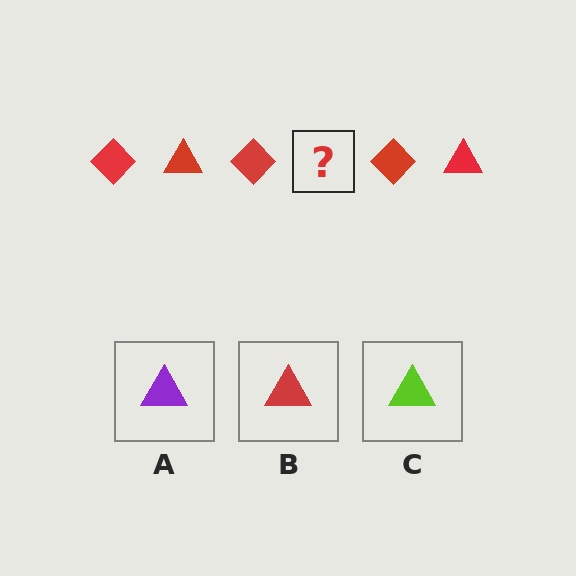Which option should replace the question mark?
Option B.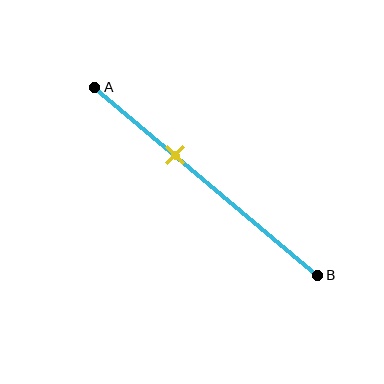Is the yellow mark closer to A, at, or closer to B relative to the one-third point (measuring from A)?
The yellow mark is approximately at the one-third point of segment AB.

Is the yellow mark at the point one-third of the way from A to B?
Yes, the mark is approximately at the one-third point.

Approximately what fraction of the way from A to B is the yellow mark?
The yellow mark is approximately 35% of the way from A to B.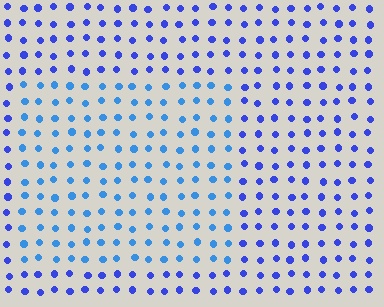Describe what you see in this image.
The image is filled with small blue elements in a uniform arrangement. A rectangle-shaped region is visible where the elements are tinted to a slightly different hue, forming a subtle color boundary.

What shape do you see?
I see a rectangle.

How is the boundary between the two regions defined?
The boundary is defined purely by a slight shift in hue (about 27 degrees). Spacing, size, and orientation are identical on both sides.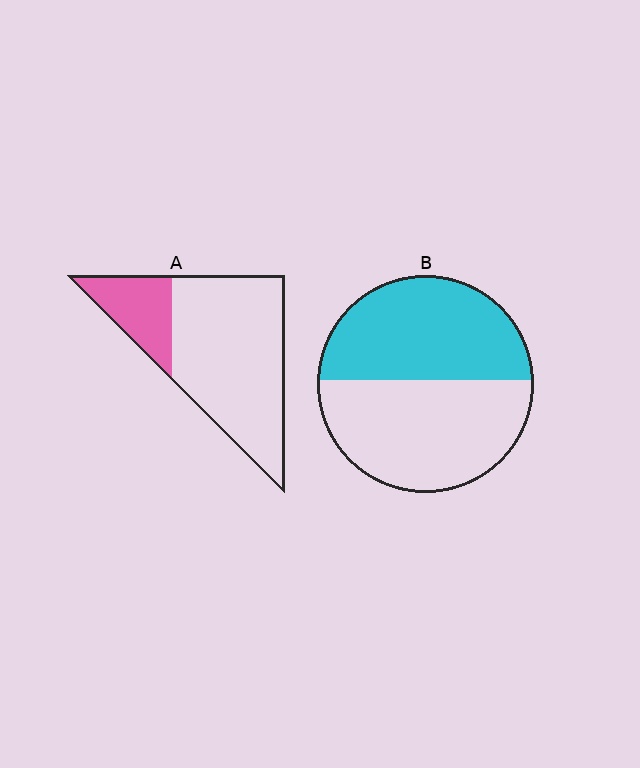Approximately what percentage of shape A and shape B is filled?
A is approximately 25% and B is approximately 50%.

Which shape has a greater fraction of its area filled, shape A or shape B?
Shape B.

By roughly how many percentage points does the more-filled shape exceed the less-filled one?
By roughly 25 percentage points (B over A).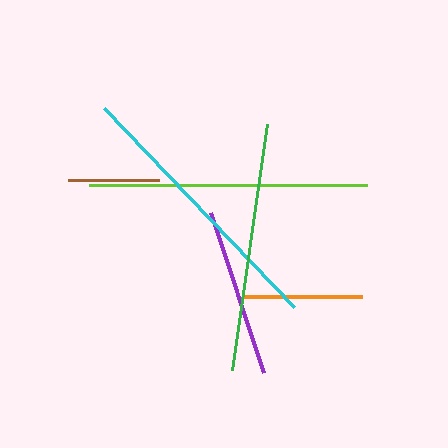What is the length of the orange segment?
The orange segment is approximately 118 pixels long.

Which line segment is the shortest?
The brown line is the shortest at approximately 90 pixels.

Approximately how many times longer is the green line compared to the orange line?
The green line is approximately 2.1 times the length of the orange line.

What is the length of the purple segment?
The purple segment is approximately 168 pixels long.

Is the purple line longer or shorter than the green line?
The green line is longer than the purple line.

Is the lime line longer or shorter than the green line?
The lime line is longer than the green line.